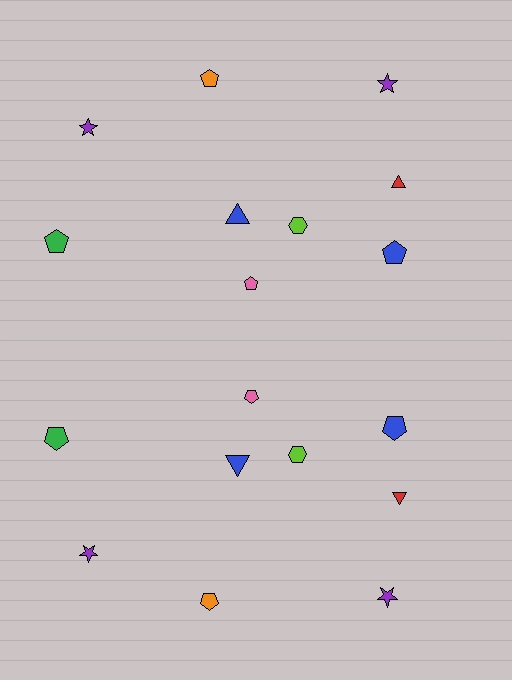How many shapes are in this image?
There are 18 shapes in this image.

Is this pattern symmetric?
Yes, this pattern has bilateral (reflection) symmetry.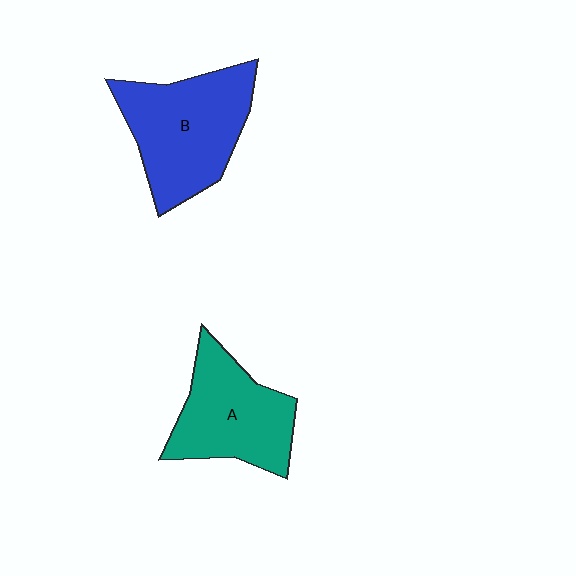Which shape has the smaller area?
Shape A (teal).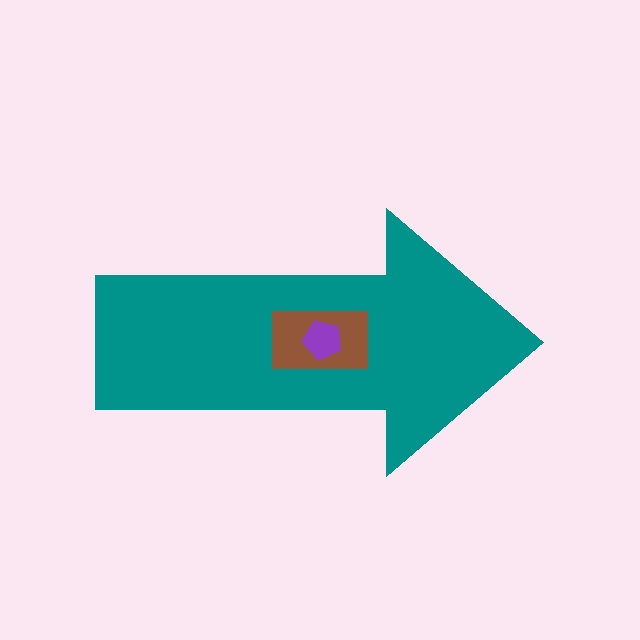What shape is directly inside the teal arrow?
The brown rectangle.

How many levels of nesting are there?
3.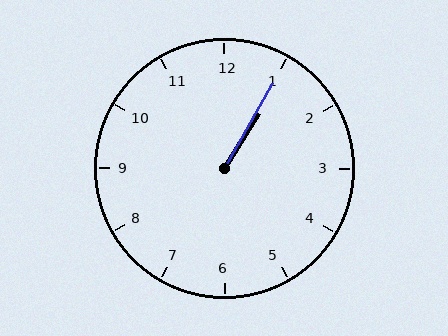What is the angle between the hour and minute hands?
Approximately 2 degrees.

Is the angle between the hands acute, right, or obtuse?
It is acute.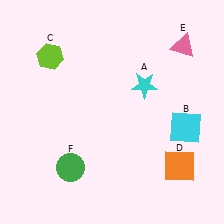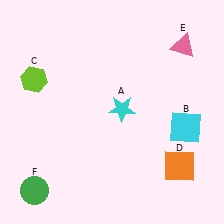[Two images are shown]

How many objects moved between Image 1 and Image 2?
3 objects moved between the two images.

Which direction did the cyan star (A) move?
The cyan star (A) moved down.